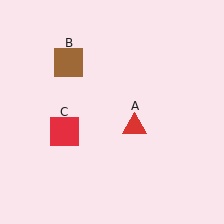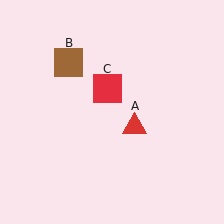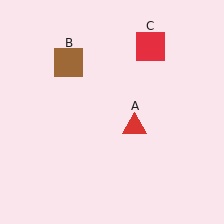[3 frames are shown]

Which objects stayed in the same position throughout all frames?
Red triangle (object A) and brown square (object B) remained stationary.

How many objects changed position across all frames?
1 object changed position: red square (object C).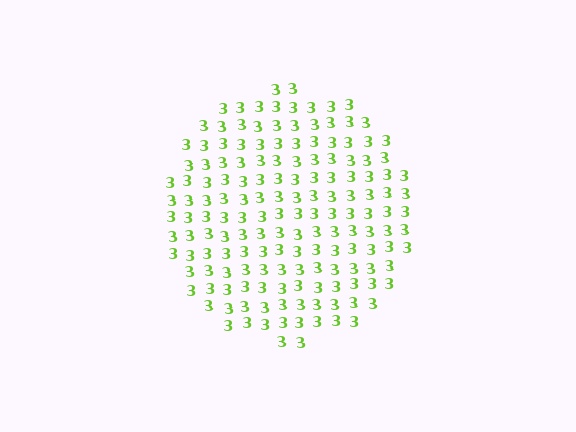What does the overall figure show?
The overall figure shows a circle.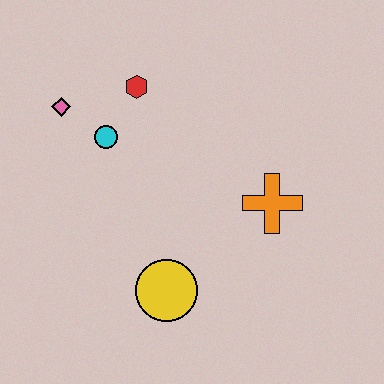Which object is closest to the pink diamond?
The cyan circle is closest to the pink diamond.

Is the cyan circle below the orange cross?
No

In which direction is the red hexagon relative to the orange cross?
The red hexagon is to the left of the orange cross.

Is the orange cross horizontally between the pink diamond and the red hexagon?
No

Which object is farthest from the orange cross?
The pink diamond is farthest from the orange cross.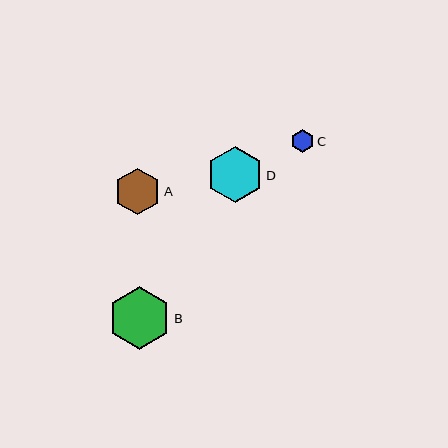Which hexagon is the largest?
Hexagon B is the largest with a size of approximately 62 pixels.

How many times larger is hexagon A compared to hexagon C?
Hexagon A is approximately 2.0 times the size of hexagon C.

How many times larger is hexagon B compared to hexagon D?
Hexagon B is approximately 1.1 times the size of hexagon D.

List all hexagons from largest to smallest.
From largest to smallest: B, D, A, C.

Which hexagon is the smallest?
Hexagon C is the smallest with a size of approximately 23 pixels.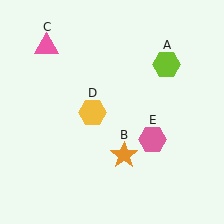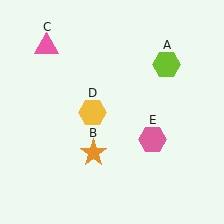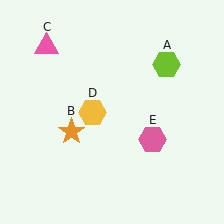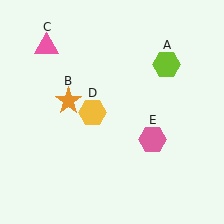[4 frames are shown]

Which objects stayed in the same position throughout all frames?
Lime hexagon (object A) and pink triangle (object C) and yellow hexagon (object D) and pink hexagon (object E) remained stationary.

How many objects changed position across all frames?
1 object changed position: orange star (object B).